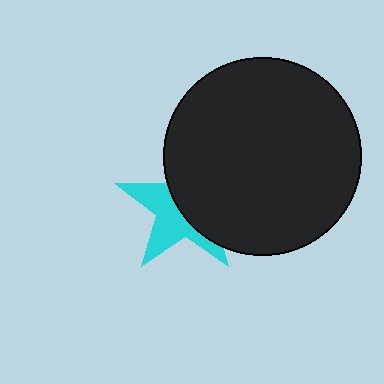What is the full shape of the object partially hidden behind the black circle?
The partially hidden object is a cyan star.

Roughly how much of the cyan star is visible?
About half of it is visible (roughly 46%).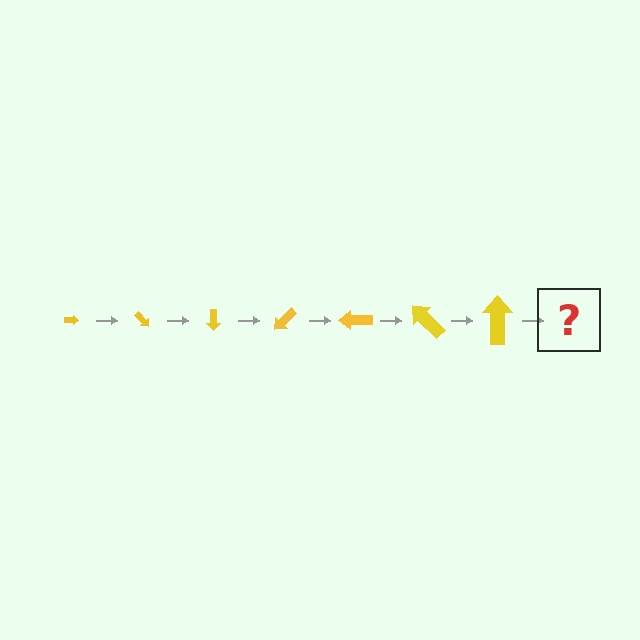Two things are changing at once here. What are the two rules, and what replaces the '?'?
The two rules are that the arrow grows larger each step and it rotates 45 degrees each step. The '?' should be an arrow, larger than the previous one and rotated 315 degrees from the start.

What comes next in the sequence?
The next element should be an arrow, larger than the previous one and rotated 315 degrees from the start.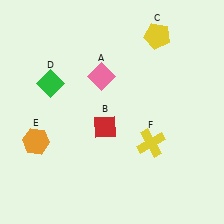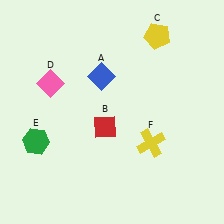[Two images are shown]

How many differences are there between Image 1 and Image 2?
There are 3 differences between the two images.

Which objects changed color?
A changed from pink to blue. D changed from green to pink. E changed from orange to green.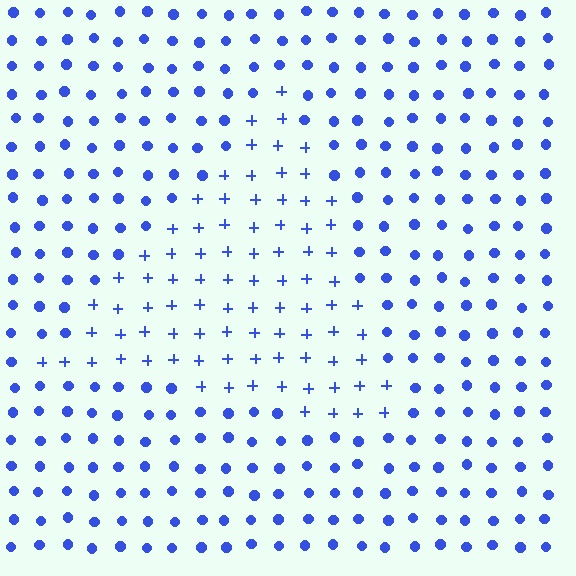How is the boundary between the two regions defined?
The boundary is defined by a change in element shape: plus signs inside vs. circles outside. All elements share the same color and spacing.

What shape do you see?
I see a triangle.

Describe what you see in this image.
The image is filled with small blue elements arranged in a uniform grid. A triangle-shaped region contains plus signs, while the surrounding area contains circles. The boundary is defined purely by the change in element shape.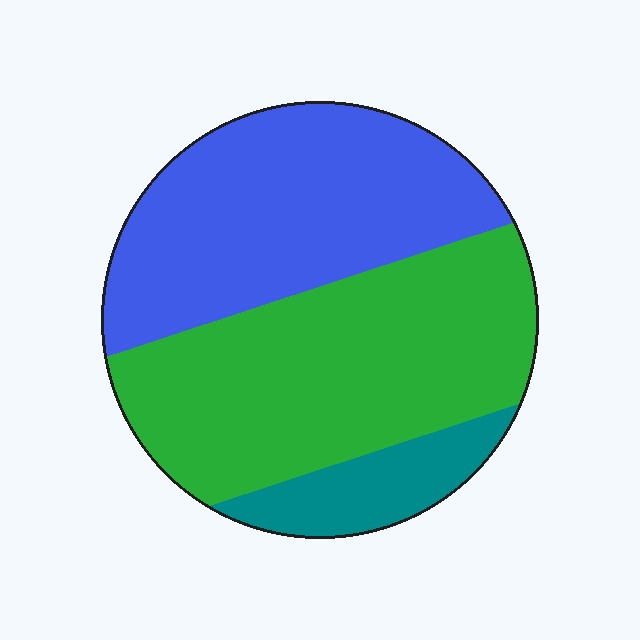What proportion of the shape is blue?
Blue covers 41% of the shape.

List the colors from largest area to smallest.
From largest to smallest: green, blue, teal.